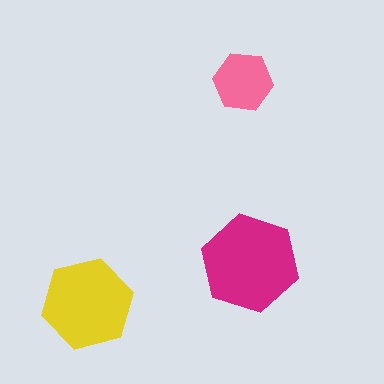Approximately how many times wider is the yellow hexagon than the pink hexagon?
About 1.5 times wider.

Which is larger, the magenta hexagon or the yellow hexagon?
The magenta one.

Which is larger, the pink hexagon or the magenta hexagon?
The magenta one.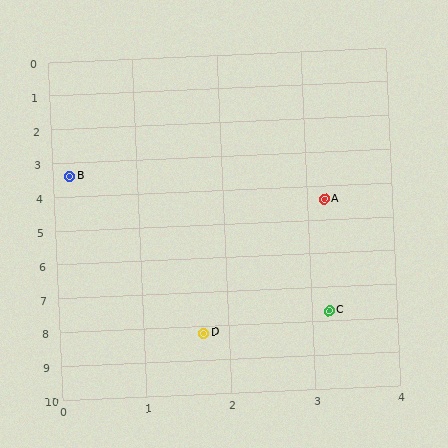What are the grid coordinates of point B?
Point B is at approximately (0.2, 3.4).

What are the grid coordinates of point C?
Point C is at approximately (3.2, 7.7).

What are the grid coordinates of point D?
Point D is at approximately (1.7, 8.2).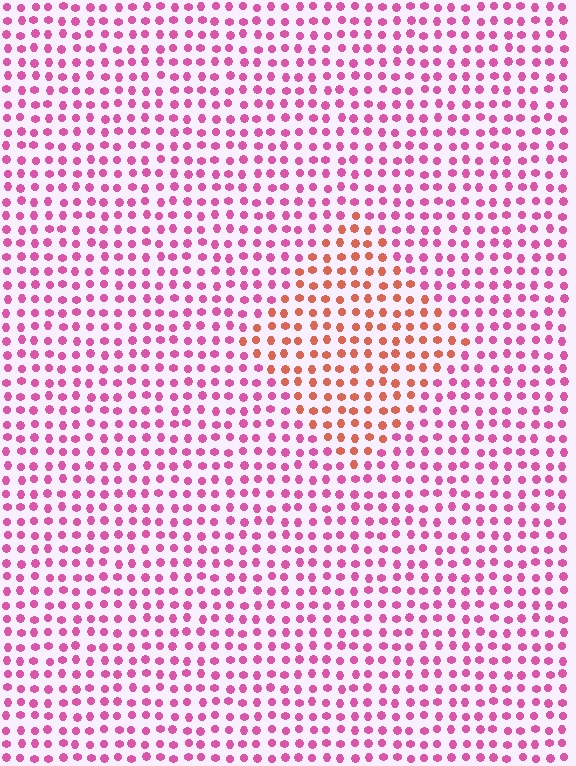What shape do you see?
I see a diamond.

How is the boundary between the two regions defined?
The boundary is defined purely by a slight shift in hue (about 45 degrees). Spacing, size, and orientation are identical on both sides.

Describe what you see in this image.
The image is filled with small pink elements in a uniform arrangement. A diamond-shaped region is visible where the elements are tinted to a slightly different hue, forming a subtle color boundary.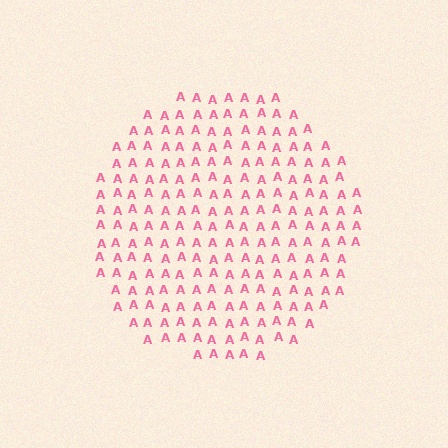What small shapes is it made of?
It is made of small letter A's.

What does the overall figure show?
The overall figure shows a circle.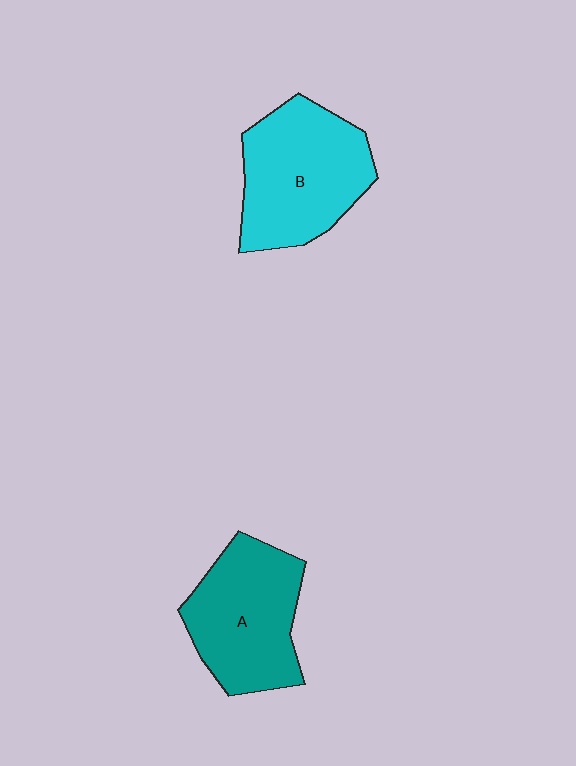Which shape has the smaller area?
Shape A (teal).